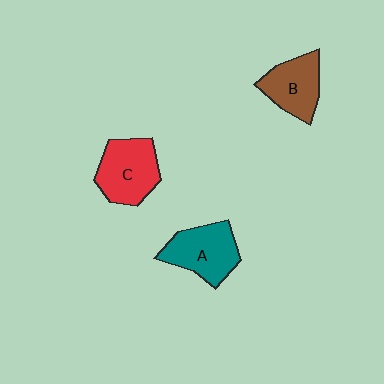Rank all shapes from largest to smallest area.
From largest to smallest: C (red), A (teal), B (brown).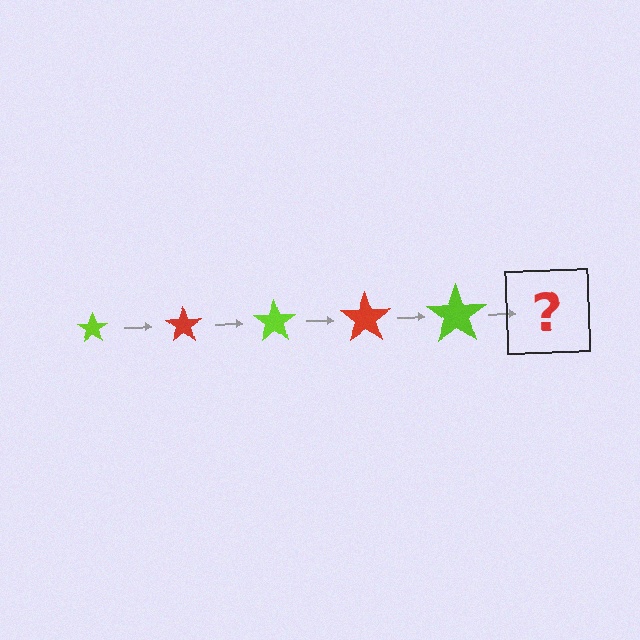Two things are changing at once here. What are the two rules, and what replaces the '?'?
The two rules are that the star grows larger each step and the color cycles through lime and red. The '?' should be a red star, larger than the previous one.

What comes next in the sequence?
The next element should be a red star, larger than the previous one.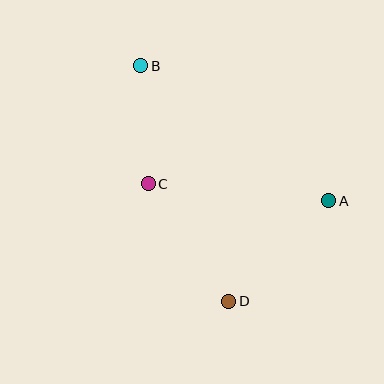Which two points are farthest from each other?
Points B and D are farthest from each other.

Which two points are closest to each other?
Points B and C are closest to each other.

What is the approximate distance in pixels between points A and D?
The distance between A and D is approximately 142 pixels.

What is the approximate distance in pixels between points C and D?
The distance between C and D is approximately 142 pixels.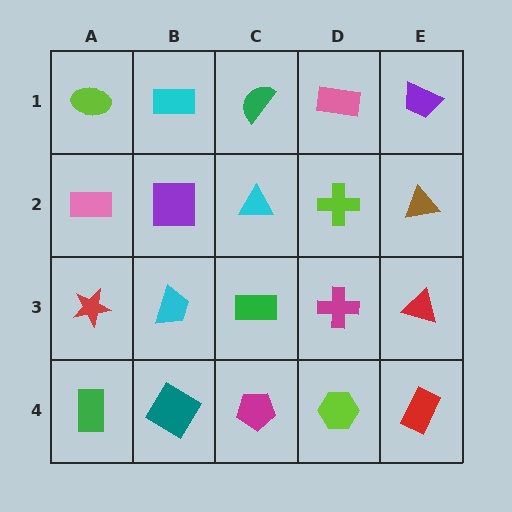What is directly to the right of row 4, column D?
A red rectangle.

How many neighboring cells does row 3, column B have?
4.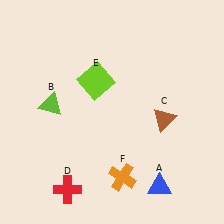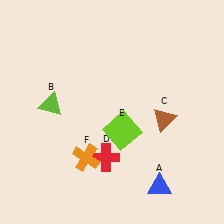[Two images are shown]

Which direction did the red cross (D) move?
The red cross (D) moved right.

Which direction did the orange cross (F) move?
The orange cross (F) moved left.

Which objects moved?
The objects that moved are: the red cross (D), the lime square (E), the orange cross (F).